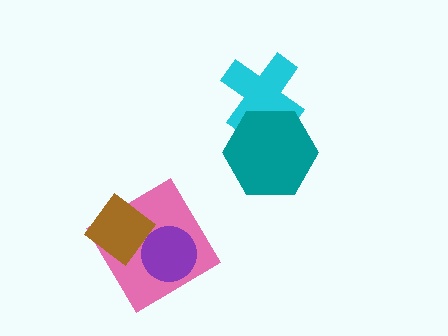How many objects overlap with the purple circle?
2 objects overlap with the purple circle.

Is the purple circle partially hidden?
No, no other shape covers it.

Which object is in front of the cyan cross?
The teal hexagon is in front of the cyan cross.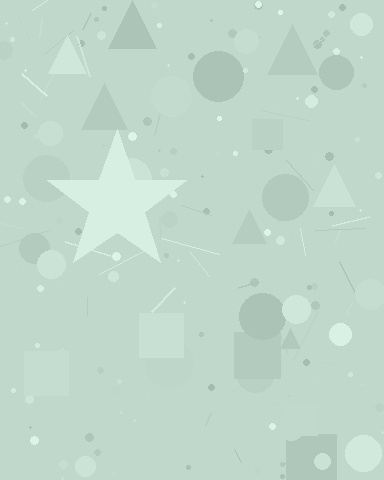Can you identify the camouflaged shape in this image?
The camouflaged shape is a star.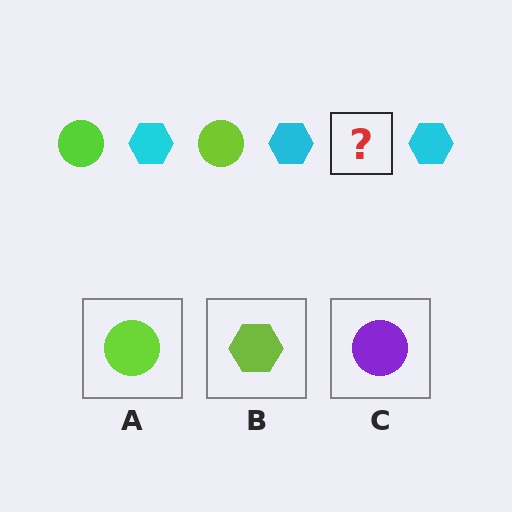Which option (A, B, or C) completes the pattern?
A.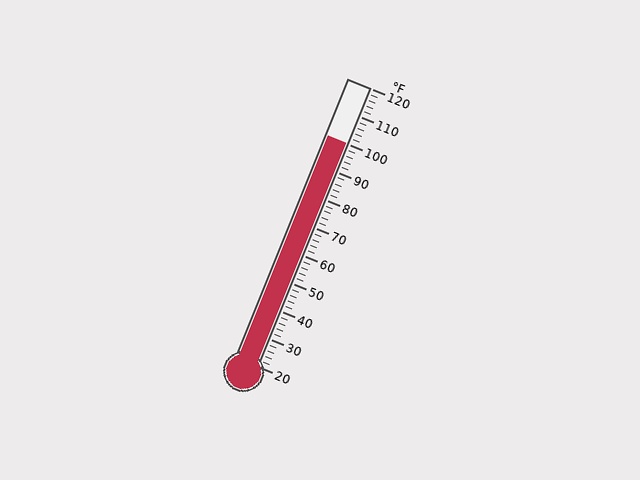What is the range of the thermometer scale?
The thermometer scale ranges from 20°F to 120°F.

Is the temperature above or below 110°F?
The temperature is below 110°F.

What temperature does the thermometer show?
The thermometer shows approximately 100°F.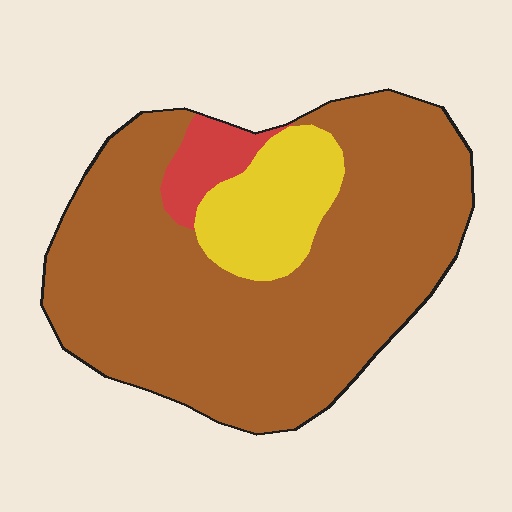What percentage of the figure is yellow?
Yellow covers roughly 15% of the figure.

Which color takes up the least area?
Red, at roughly 5%.